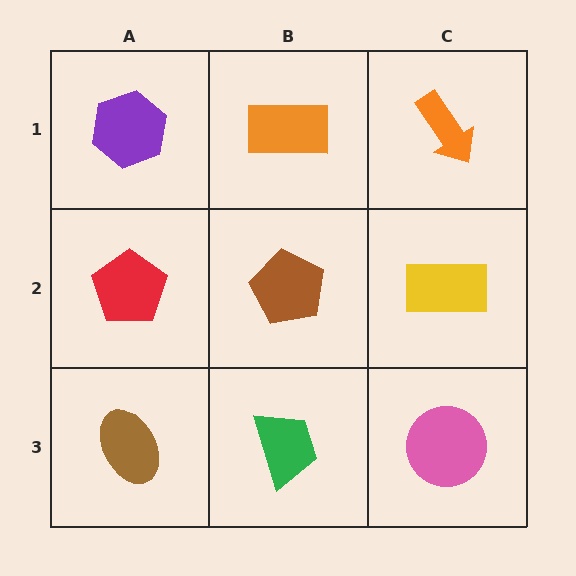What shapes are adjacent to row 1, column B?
A brown pentagon (row 2, column B), a purple hexagon (row 1, column A), an orange arrow (row 1, column C).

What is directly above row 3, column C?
A yellow rectangle.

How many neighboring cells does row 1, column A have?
2.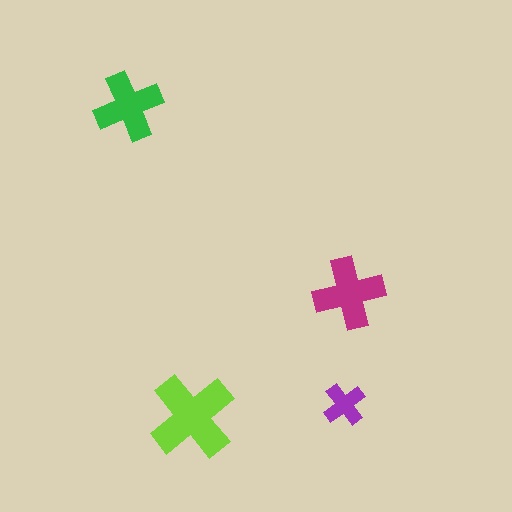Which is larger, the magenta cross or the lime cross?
The lime one.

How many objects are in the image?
There are 4 objects in the image.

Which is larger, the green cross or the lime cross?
The lime one.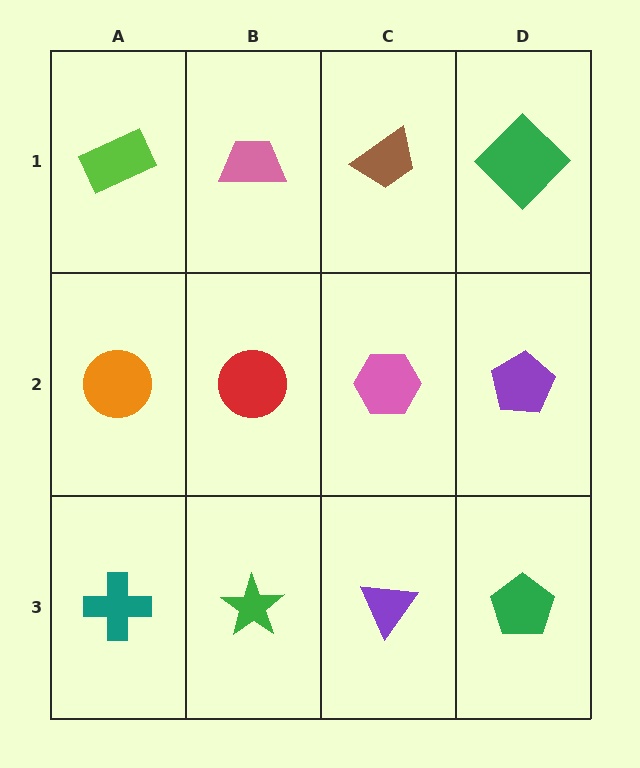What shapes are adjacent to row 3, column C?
A pink hexagon (row 2, column C), a green star (row 3, column B), a green pentagon (row 3, column D).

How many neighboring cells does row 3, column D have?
2.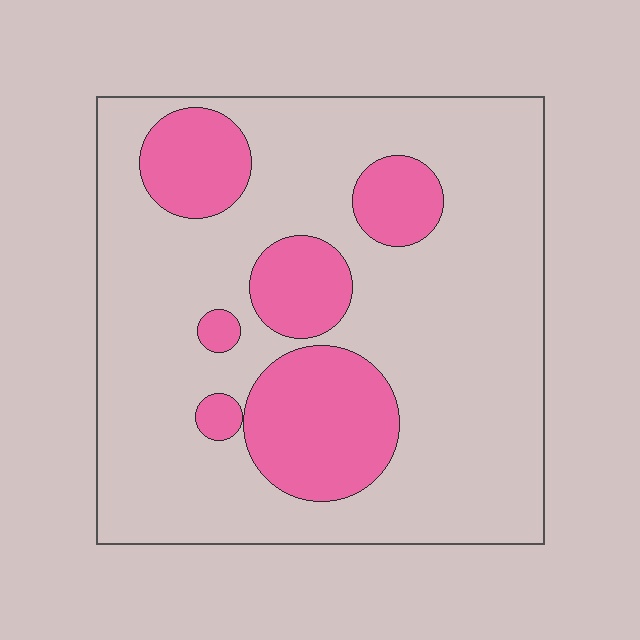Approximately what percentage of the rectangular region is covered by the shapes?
Approximately 25%.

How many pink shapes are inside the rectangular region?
6.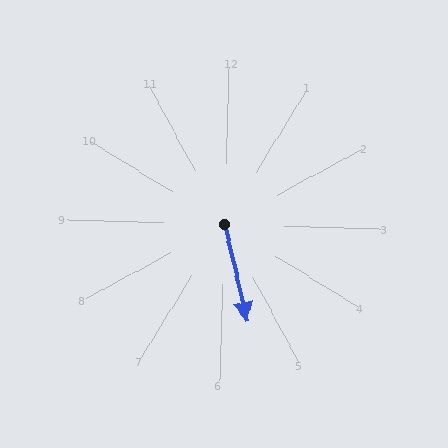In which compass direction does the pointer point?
South.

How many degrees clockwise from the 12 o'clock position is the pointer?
Approximately 165 degrees.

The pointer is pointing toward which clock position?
Roughly 5 o'clock.